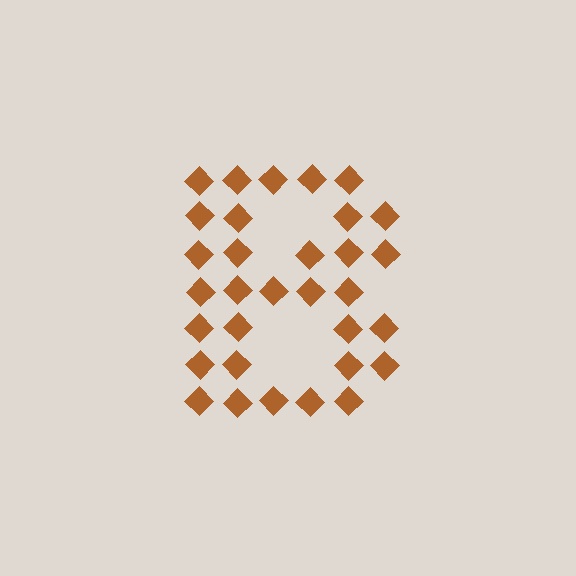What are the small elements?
The small elements are diamonds.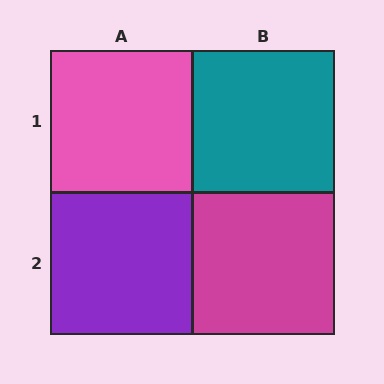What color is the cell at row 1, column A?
Pink.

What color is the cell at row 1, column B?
Teal.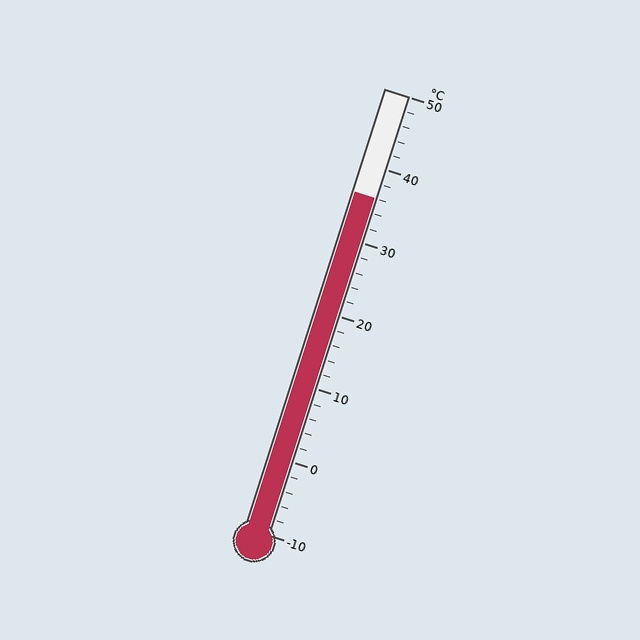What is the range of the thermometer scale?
The thermometer scale ranges from -10°C to 50°C.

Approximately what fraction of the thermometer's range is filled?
The thermometer is filled to approximately 75% of its range.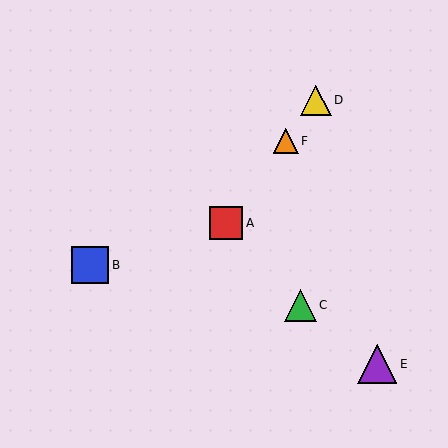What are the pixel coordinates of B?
Object B is at (90, 265).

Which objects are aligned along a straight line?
Objects A, D, F are aligned along a straight line.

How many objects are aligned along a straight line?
3 objects (A, D, F) are aligned along a straight line.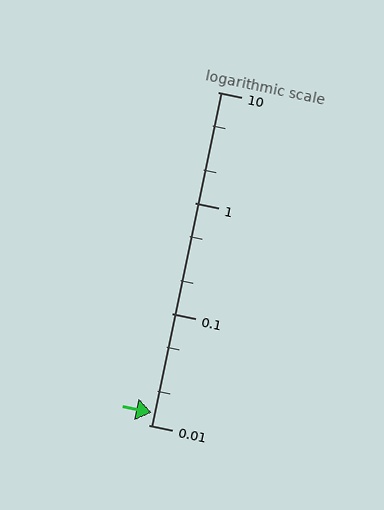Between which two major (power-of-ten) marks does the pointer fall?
The pointer is between 0.01 and 0.1.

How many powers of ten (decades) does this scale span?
The scale spans 3 decades, from 0.01 to 10.